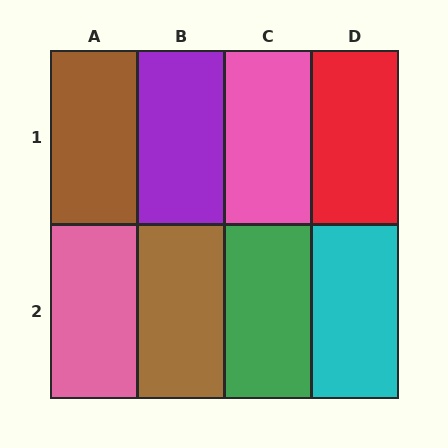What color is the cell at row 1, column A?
Brown.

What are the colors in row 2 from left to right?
Pink, brown, green, cyan.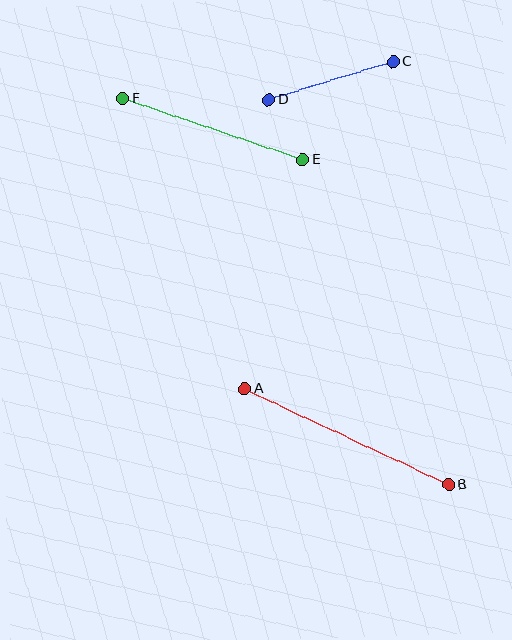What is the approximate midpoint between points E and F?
The midpoint is at approximately (212, 129) pixels.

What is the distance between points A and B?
The distance is approximately 225 pixels.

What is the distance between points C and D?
The distance is approximately 130 pixels.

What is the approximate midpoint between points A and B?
The midpoint is at approximately (347, 437) pixels.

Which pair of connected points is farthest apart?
Points A and B are farthest apart.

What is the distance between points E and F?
The distance is approximately 190 pixels.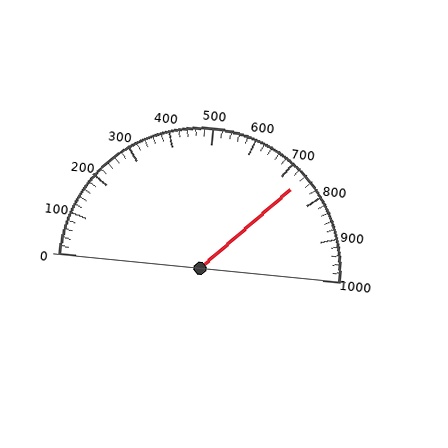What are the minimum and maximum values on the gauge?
The gauge ranges from 0 to 1000.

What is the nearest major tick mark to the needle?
The nearest major tick mark is 700.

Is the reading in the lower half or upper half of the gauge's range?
The reading is in the upper half of the range (0 to 1000).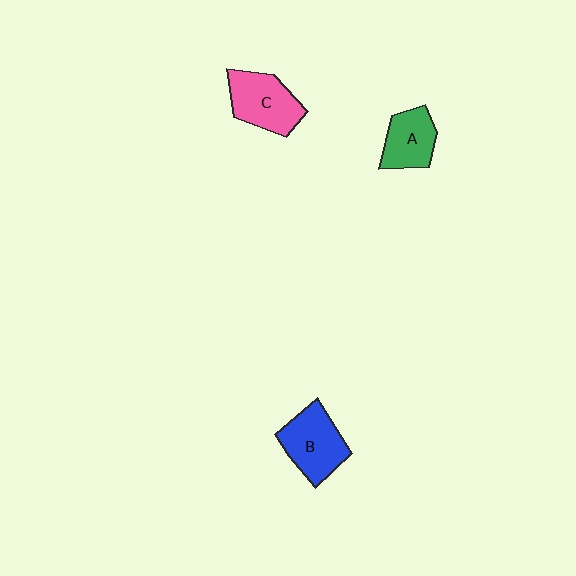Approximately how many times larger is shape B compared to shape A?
Approximately 1.3 times.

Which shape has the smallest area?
Shape A (green).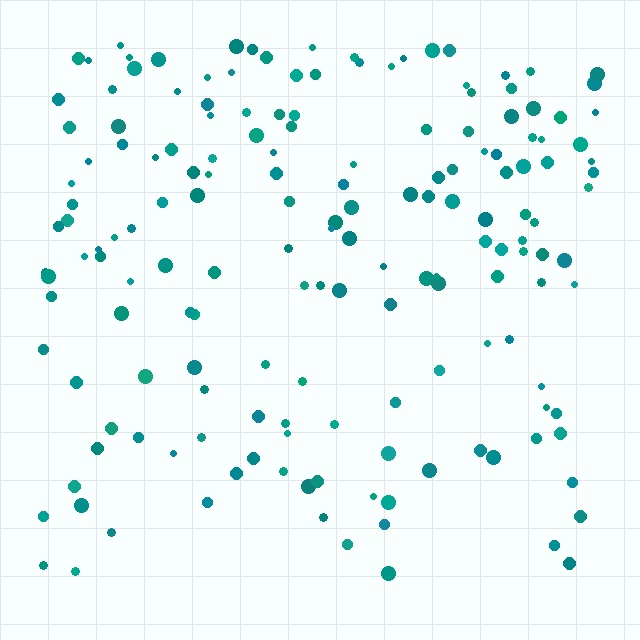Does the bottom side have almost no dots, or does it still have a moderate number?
Still a moderate number, just noticeably fewer than the top.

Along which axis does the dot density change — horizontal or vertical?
Vertical.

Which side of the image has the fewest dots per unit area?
The bottom.